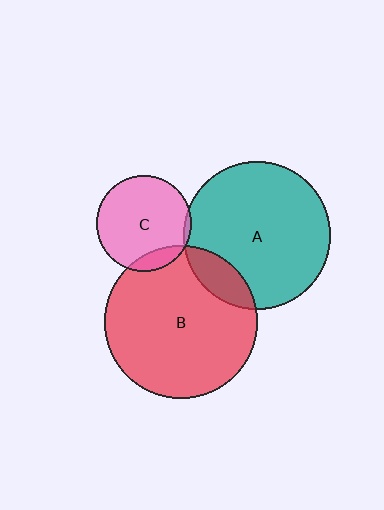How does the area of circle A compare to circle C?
Approximately 2.4 times.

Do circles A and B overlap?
Yes.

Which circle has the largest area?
Circle B (red).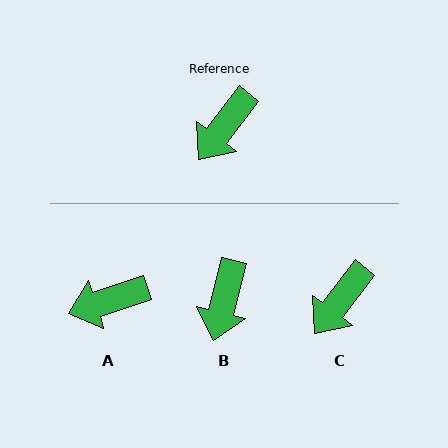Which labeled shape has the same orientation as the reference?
C.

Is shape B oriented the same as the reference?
No, it is off by about 23 degrees.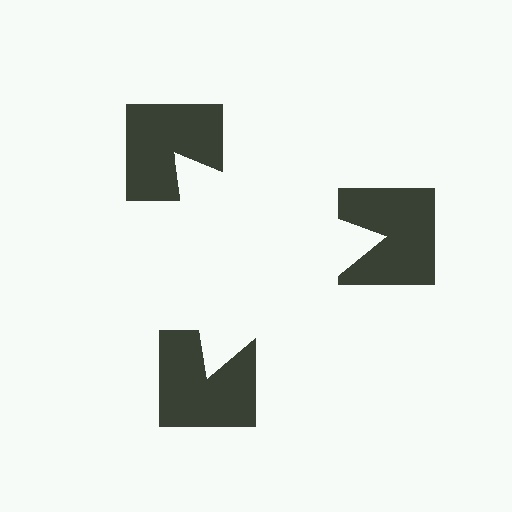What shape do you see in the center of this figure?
An illusory triangle — its edges are inferred from the aligned wedge cuts in the notched squares, not physically drawn.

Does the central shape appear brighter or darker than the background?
It typically appears slightly brighter than the background, even though no actual brightness change is drawn.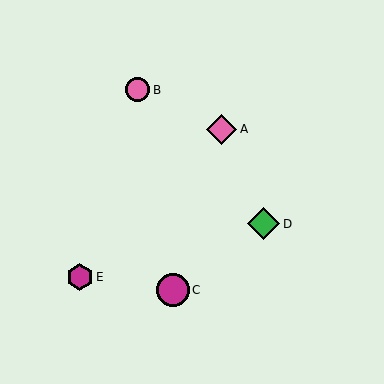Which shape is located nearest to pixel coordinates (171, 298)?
The magenta circle (labeled C) at (173, 290) is nearest to that location.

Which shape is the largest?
The magenta circle (labeled C) is the largest.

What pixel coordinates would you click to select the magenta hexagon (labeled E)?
Click at (80, 277) to select the magenta hexagon E.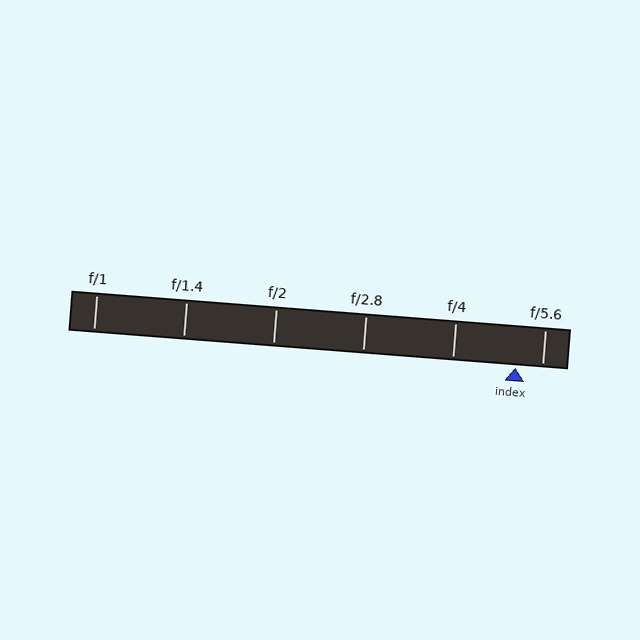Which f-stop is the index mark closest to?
The index mark is closest to f/5.6.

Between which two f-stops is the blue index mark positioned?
The index mark is between f/4 and f/5.6.